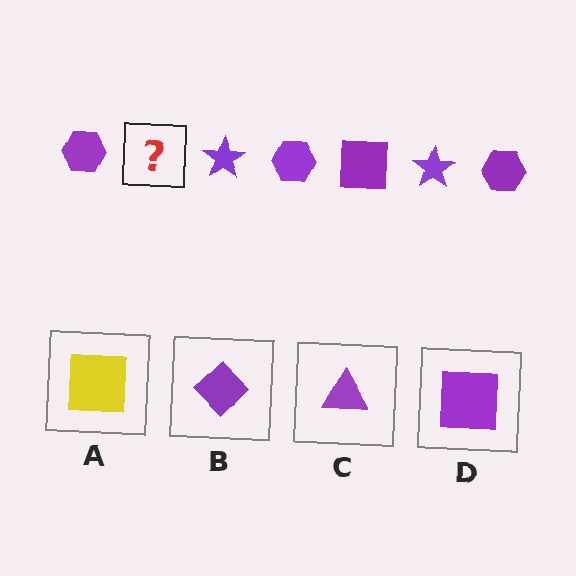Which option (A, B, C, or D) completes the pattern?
D.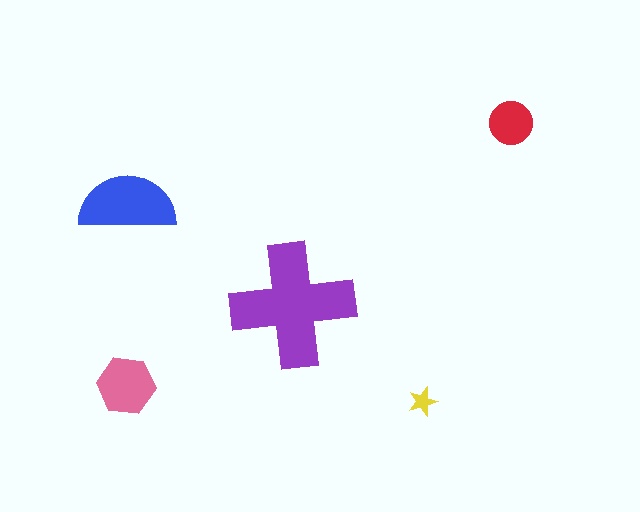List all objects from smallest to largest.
The yellow star, the red circle, the pink hexagon, the blue semicircle, the purple cross.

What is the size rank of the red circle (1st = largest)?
4th.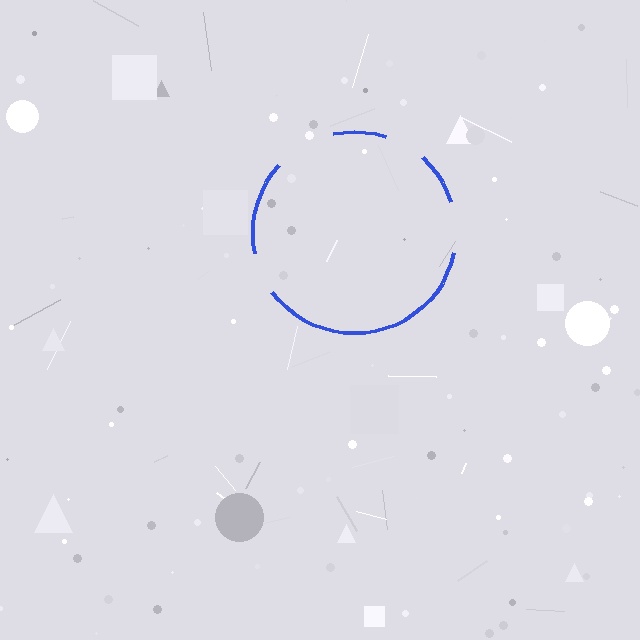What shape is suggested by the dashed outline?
The dashed outline suggests a circle.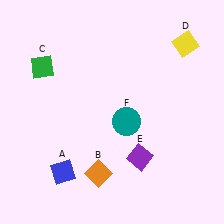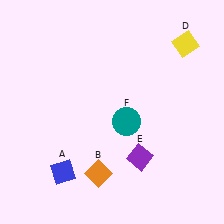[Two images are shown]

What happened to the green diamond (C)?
The green diamond (C) was removed in Image 2. It was in the top-left area of Image 1.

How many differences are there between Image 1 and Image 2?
There is 1 difference between the two images.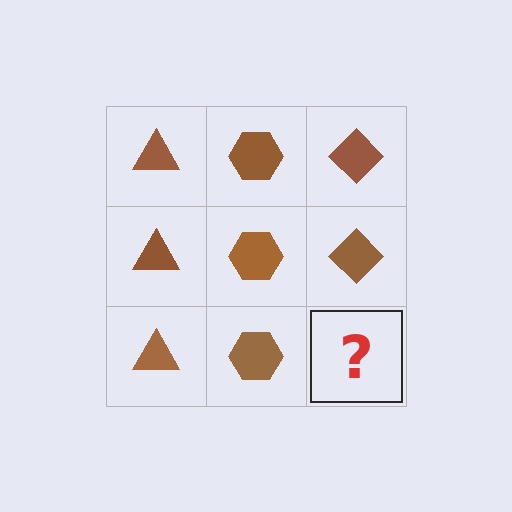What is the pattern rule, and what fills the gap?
The rule is that each column has a consistent shape. The gap should be filled with a brown diamond.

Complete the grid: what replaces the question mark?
The question mark should be replaced with a brown diamond.